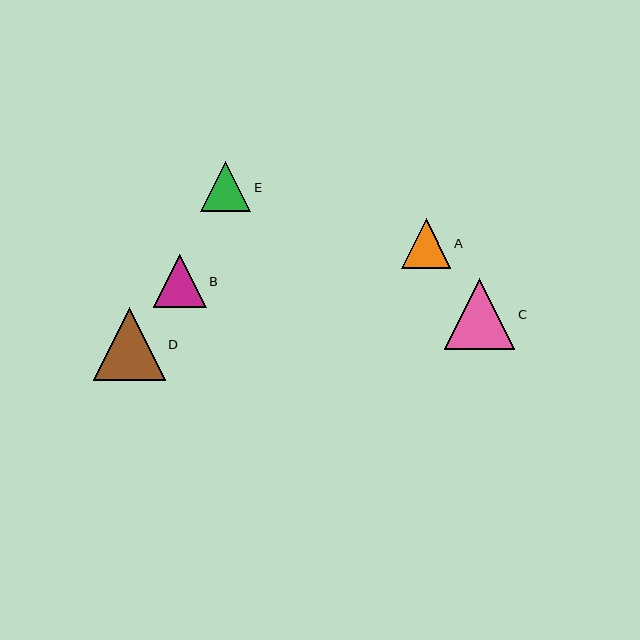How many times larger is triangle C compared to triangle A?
Triangle C is approximately 1.4 times the size of triangle A.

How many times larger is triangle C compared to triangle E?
Triangle C is approximately 1.4 times the size of triangle E.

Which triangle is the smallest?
Triangle A is the smallest with a size of approximately 50 pixels.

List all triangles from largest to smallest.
From largest to smallest: D, C, B, E, A.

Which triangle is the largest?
Triangle D is the largest with a size of approximately 72 pixels.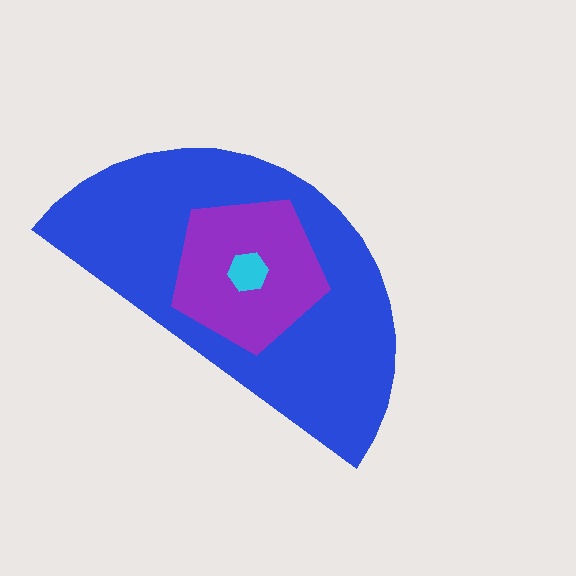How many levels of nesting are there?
3.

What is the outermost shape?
The blue semicircle.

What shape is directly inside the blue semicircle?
The purple pentagon.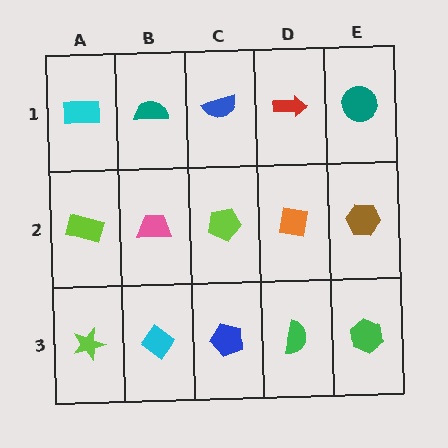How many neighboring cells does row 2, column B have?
4.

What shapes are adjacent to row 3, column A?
A lime rectangle (row 2, column A), a cyan diamond (row 3, column B).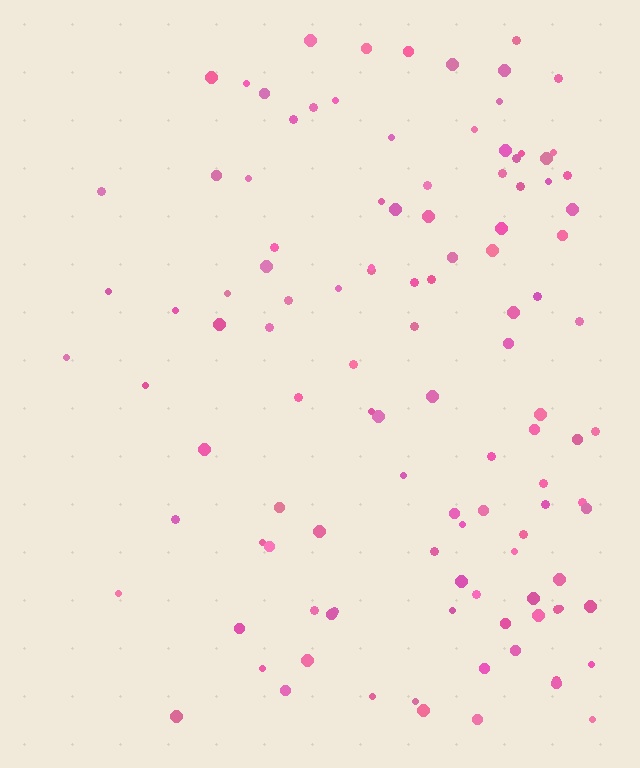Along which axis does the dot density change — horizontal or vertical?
Horizontal.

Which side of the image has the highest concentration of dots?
The right.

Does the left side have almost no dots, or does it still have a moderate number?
Still a moderate number, just noticeably fewer than the right.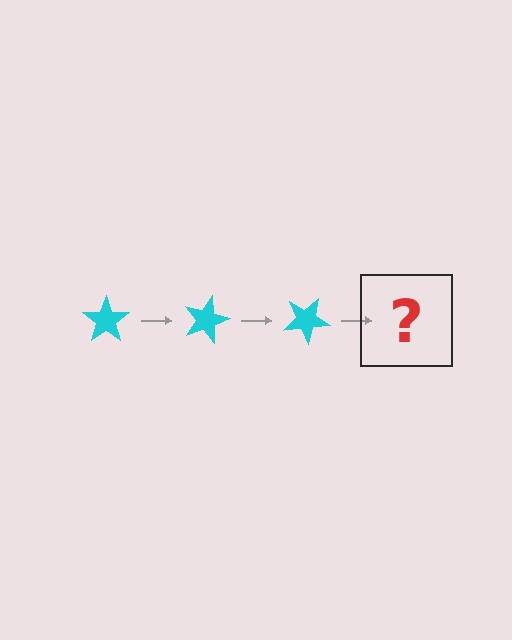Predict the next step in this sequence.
The next step is a cyan star rotated 45 degrees.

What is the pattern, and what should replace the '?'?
The pattern is that the star rotates 15 degrees each step. The '?' should be a cyan star rotated 45 degrees.